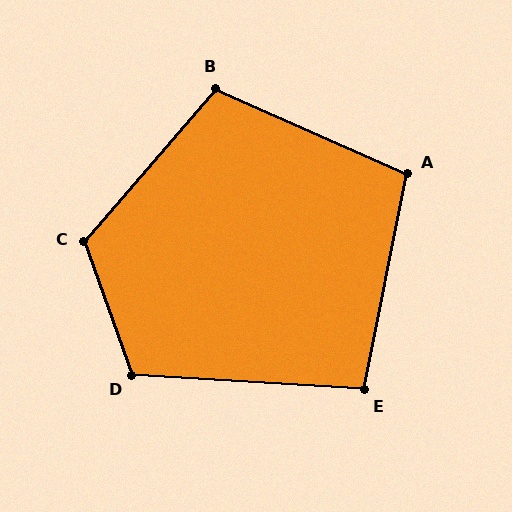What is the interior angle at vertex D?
Approximately 113 degrees (obtuse).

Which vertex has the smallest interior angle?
E, at approximately 98 degrees.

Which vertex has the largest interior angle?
C, at approximately 120 degrees.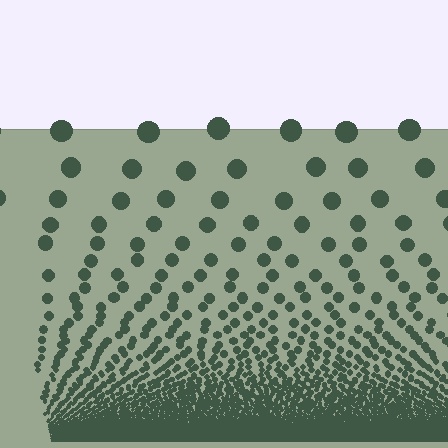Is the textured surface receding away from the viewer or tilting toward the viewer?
The surface appears to tilt toward the viewer. Texture elements get larger and sparser toward the top.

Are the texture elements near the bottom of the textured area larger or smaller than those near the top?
Smaller. The gradient is inverted — elements near the bottom are smaller and denser.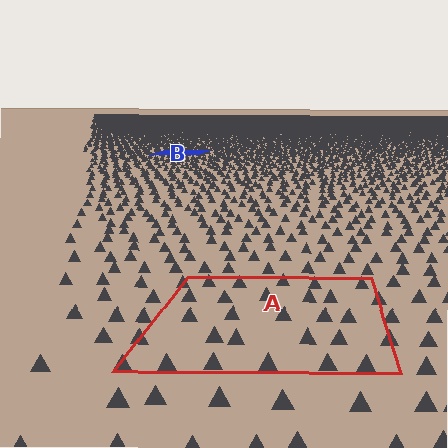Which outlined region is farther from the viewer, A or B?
Region B is farther from the viewer — the texture elements inside it appear smaller and more densely packed.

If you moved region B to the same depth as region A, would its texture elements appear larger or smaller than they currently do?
They would appear larger. At a closer depth, the same texture elements are projected at a bigger on-screen size.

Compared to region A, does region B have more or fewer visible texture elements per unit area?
Region B has more texture elements per unit area — they are packed more densely because it is farther away.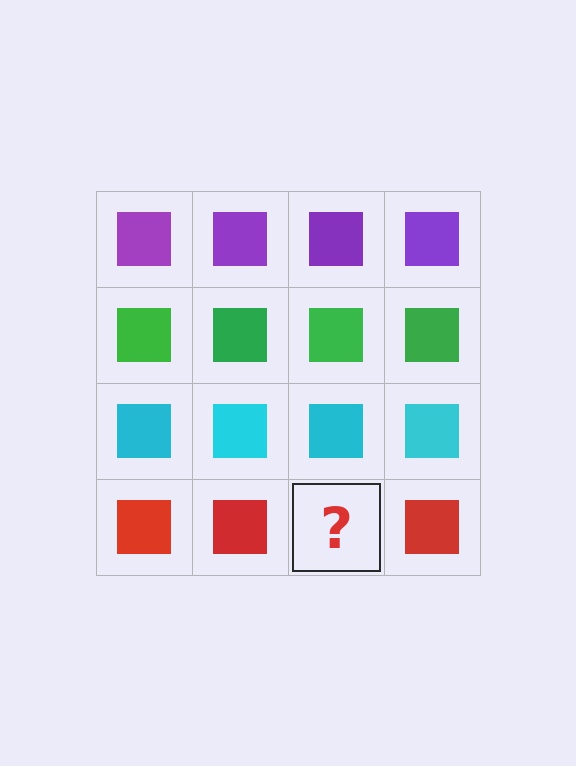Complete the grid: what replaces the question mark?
The question mark should be replaced with a red square.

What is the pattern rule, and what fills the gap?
The rule is that each row has a consistent color. The gap should be filled with a red square.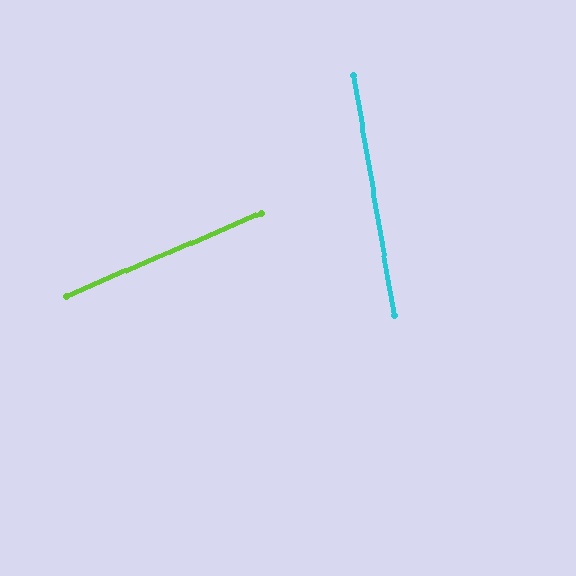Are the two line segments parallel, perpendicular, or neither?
Neither parallel nor perpendicular — they differ by about 77°.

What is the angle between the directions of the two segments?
Approximately 77 degrees.